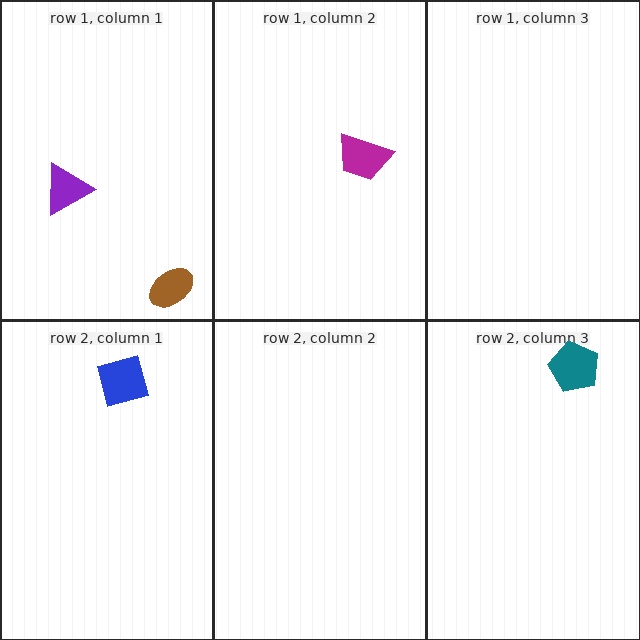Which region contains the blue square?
The row 2, column 1 region.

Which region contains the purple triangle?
The row 1, column 1 region.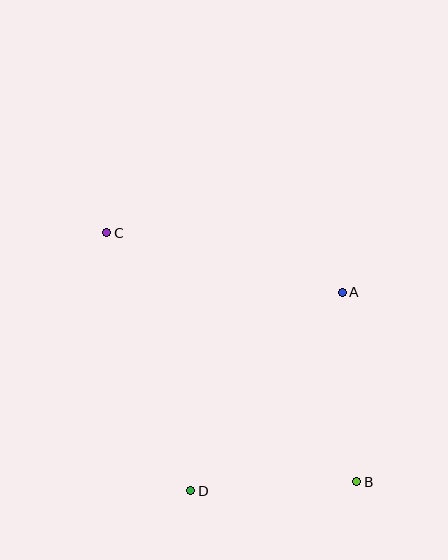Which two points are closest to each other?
Points B and D are closest to each other.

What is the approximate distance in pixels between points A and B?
The distance between A and B is approximately 190 pixels.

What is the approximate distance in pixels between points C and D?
The distance between C and D is approximately 271 pixels.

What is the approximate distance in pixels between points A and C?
The distance between A and C is approximately 243 pixels.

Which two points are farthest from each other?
Points B and C are farthest from each other.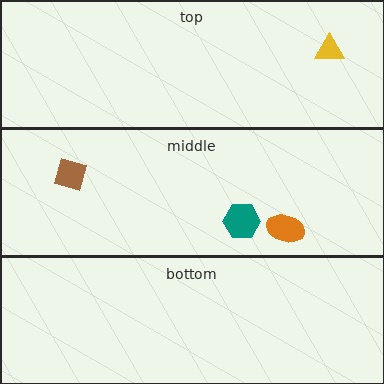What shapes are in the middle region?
The brown diamond, the teal hexagon, the orange ellipse.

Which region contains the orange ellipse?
The middle region.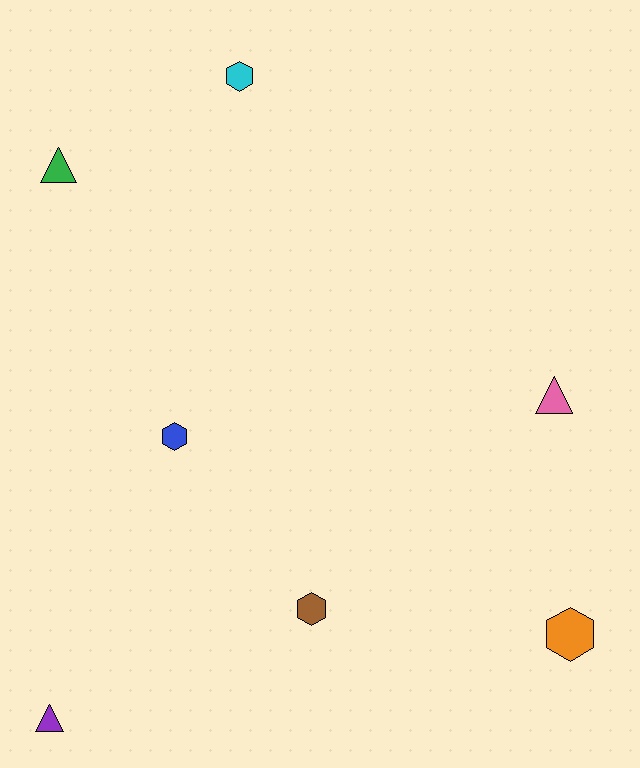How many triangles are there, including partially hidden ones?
There are 3 triangles.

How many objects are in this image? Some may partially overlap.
There are 7 objects.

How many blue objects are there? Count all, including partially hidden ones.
There is 1 blue object.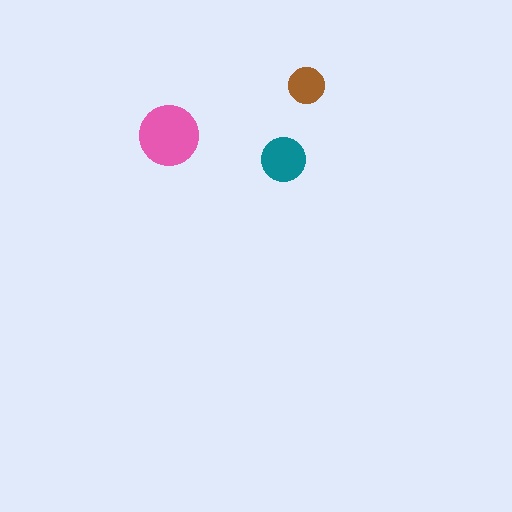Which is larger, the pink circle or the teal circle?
The pink one.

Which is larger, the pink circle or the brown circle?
The pink one.